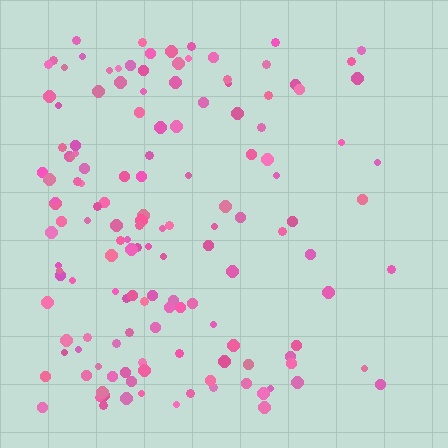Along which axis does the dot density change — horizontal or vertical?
Horizontal.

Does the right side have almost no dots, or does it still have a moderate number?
Still a moderate number, just noticeably fewer than the left.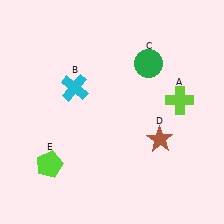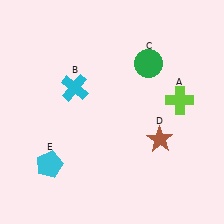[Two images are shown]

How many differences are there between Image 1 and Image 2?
There is 1 difference between the two images.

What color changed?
The pentagon (E) changed from lime in Image 1 to cyan in Image 2.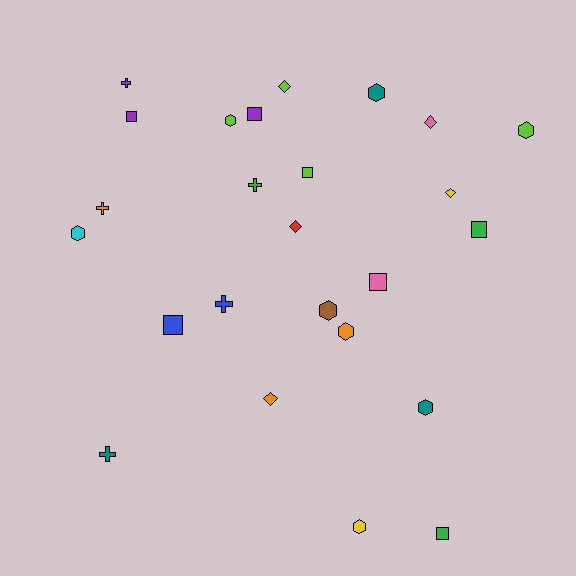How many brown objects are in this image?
There is 1 brown object.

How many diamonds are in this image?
There are 5 diamonds.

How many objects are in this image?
There are 25 objects.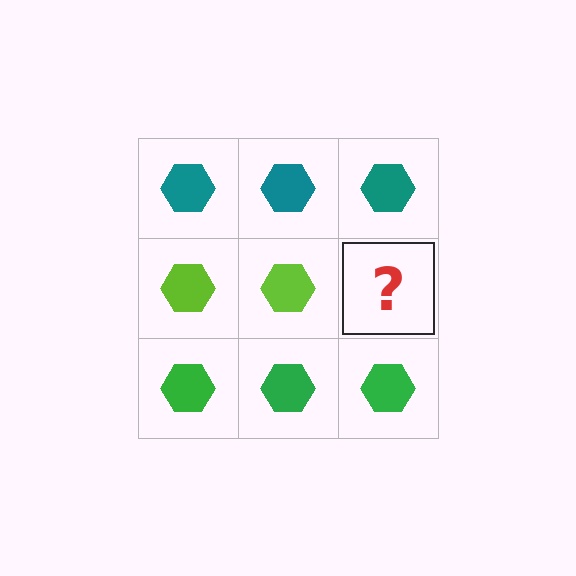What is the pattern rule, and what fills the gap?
The rule is that each row has a consistent color. The gap should be filled with a lime hexagon.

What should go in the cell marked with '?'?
The missing cell should contain a lime hexagon.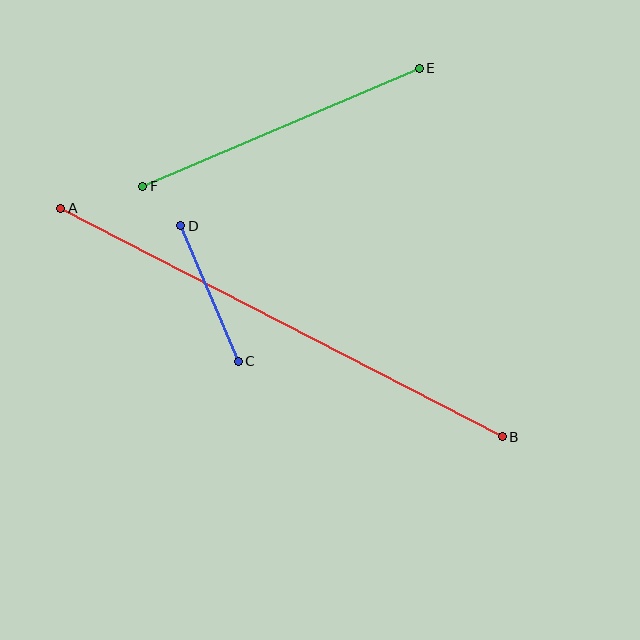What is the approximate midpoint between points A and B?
The midpoint is at approximately (281, 323) pixels.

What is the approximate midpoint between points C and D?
The midpoint is at approximately (209, 294) pixels.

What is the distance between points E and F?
The distance is approximately 300 pixels.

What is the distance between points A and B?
The distance is approximately 497 pixels.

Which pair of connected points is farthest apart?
Points A and B are farthest apart.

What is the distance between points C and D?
The distance is approximately 147 pixels.